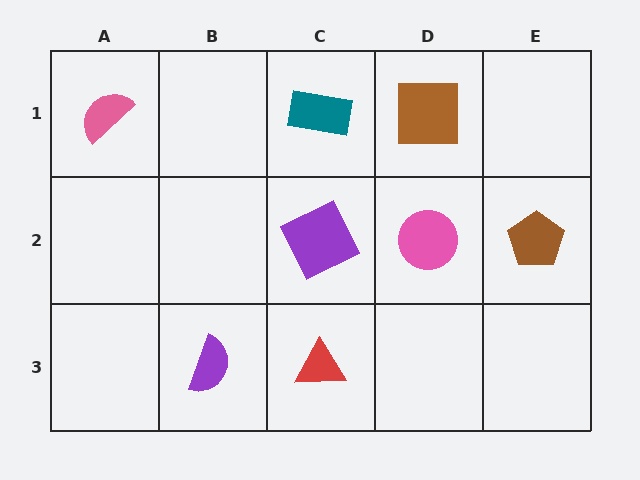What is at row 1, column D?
A brown square.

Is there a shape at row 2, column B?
No, that cell is empty.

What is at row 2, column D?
A pink circle.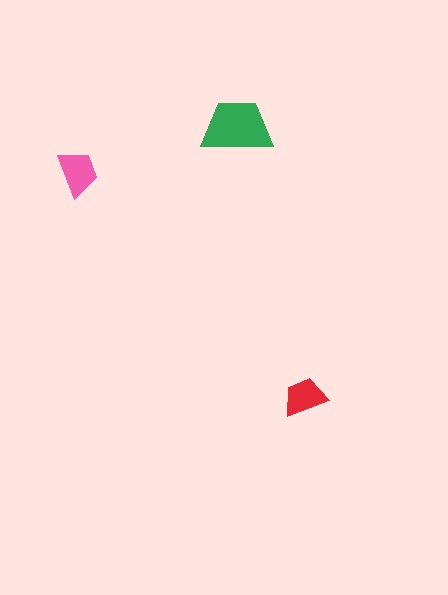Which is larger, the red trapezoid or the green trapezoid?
The green one.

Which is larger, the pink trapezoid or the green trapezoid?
The green one.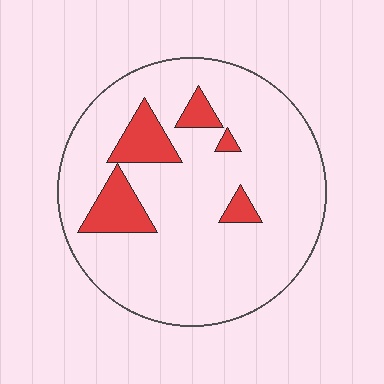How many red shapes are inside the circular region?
5.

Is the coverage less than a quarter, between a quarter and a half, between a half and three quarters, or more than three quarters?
Less than a quarter.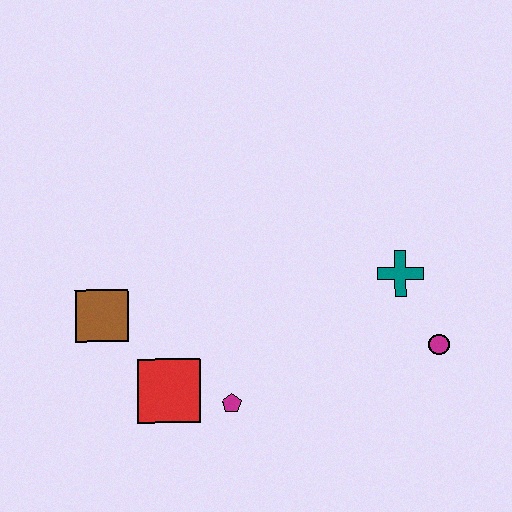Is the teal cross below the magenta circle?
No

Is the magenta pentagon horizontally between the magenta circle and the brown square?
Yes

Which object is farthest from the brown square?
The magenta circle is farthest from the brown square.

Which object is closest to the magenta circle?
The teal cross is closest to the magenta circle.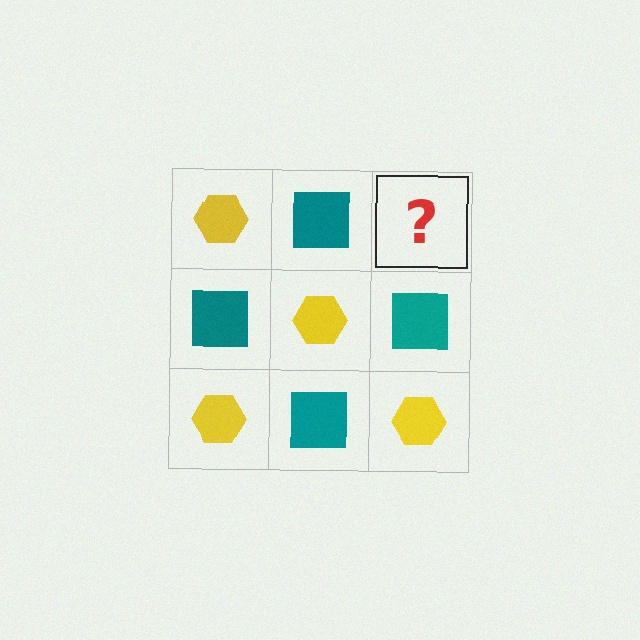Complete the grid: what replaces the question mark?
The question mark should be replaced with a yellow hexagon.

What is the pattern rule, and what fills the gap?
The rule is that it alternates yellow hexagon and teal square in a checkerboard pattern. The gap should be filled with a yellow hexagon.